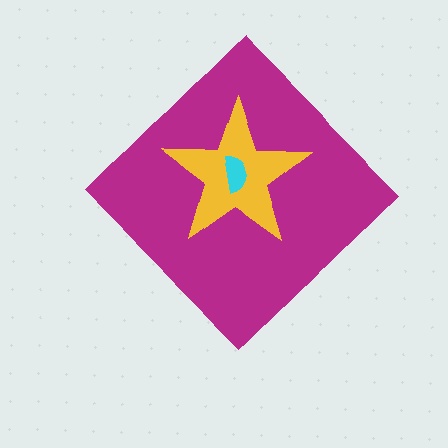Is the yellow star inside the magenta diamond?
Yes.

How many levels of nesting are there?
3.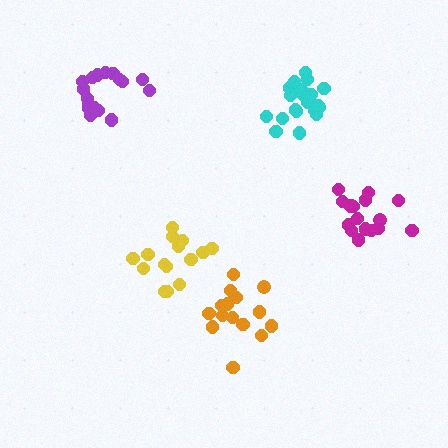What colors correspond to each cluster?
The clusters are colored: purple, orange, cyan, yellow, magenta.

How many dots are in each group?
Group 1: 17 dots, Group 2: 15 dots, Group 3: 21 dots, Group 4: 15 dots, Group 5: 17 dots (85 total).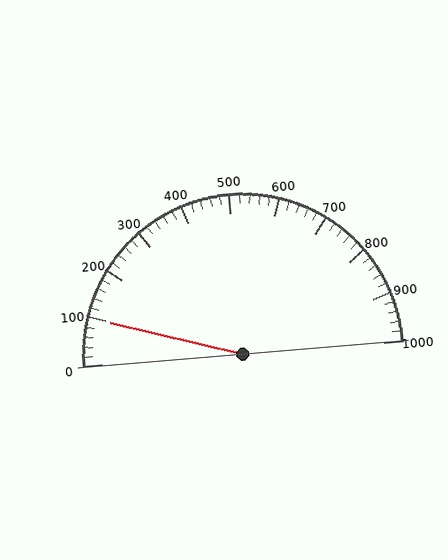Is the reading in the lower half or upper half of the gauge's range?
The reading is in the lower half of the range (0 to 1000).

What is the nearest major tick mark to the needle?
The nearest major tick mark is 100.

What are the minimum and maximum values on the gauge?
The gauge ranges from 0 to 1000.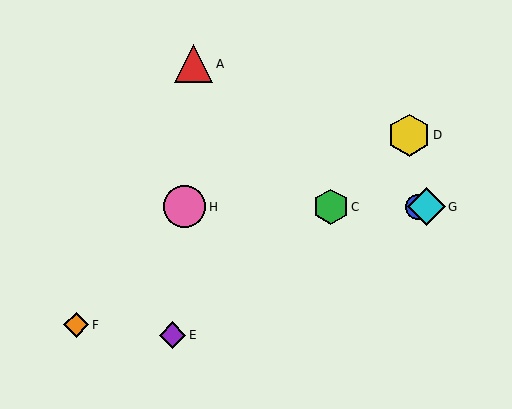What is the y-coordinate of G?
Object G is at y≈207.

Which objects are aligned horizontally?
Objects B, C, G, H are aligned horizontally.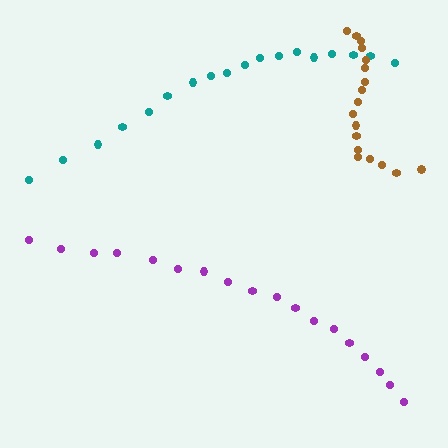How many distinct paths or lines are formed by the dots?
There are 3 distinct paths.